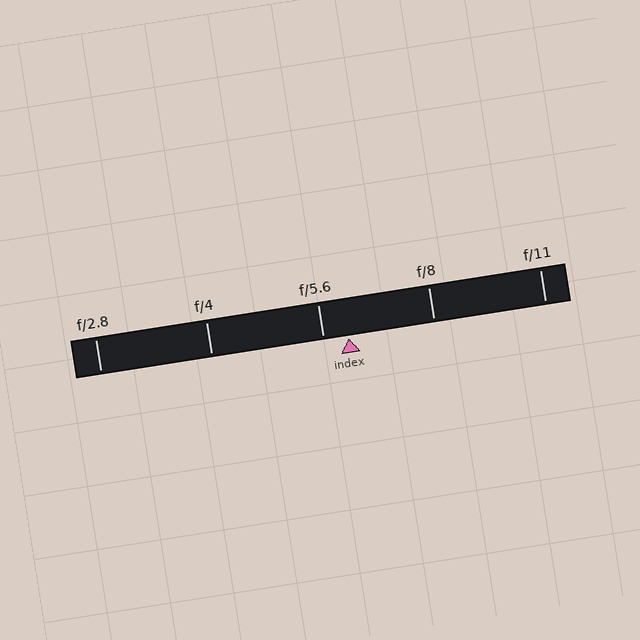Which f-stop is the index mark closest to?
The index mark is closest to f/5.6.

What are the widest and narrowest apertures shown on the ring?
The widest aperture shown is f/2.8 and the narrowest is f/11.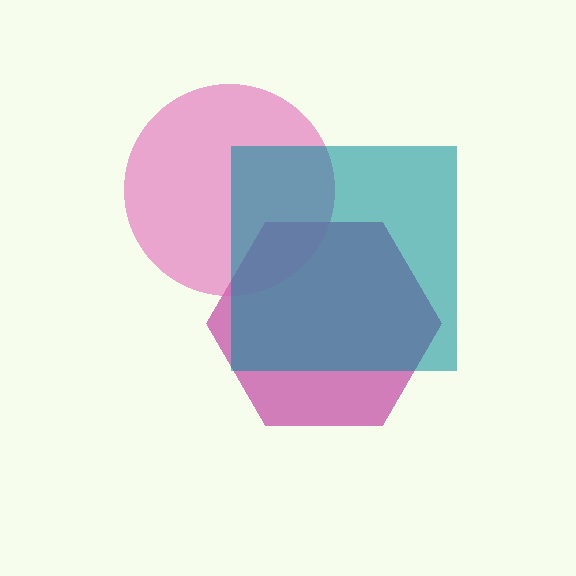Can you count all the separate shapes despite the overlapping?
Yes, there are 3 separate shapes.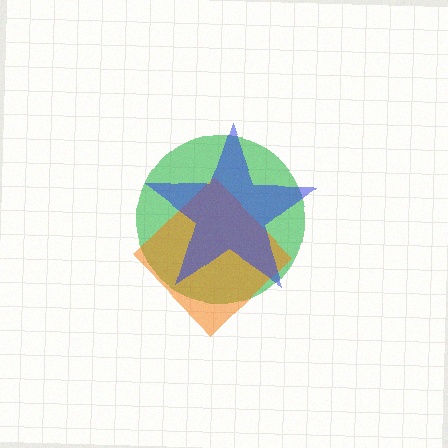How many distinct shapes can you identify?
There are 3 distinct shapes: a green circle, an orange diamond, a blue star.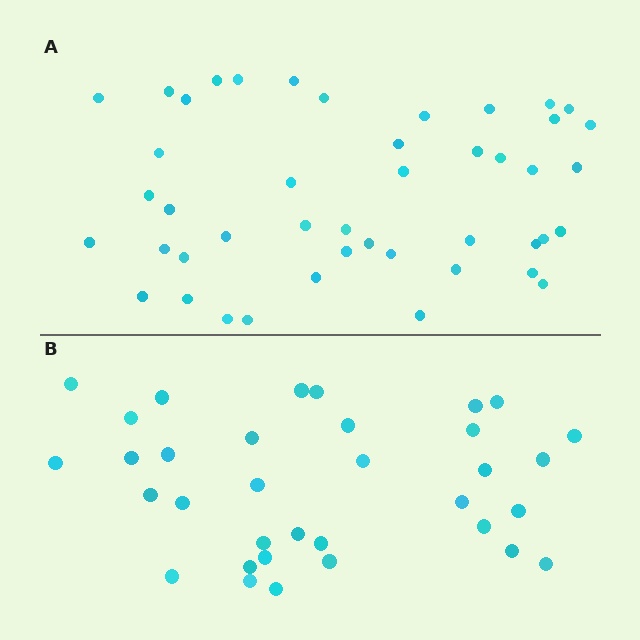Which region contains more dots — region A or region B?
Region A (the top region) has more dots.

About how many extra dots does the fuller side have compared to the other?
Region A has roughly 12 or so more dots than region B.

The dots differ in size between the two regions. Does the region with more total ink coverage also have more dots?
No. Region B has more total ink coverage because its dots are larger, but region A actually contains more individual dots. Total area can be misleading — the number of items is what matters here.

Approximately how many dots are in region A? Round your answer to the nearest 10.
About 40 dots. (The exact count is 45, which rounds to 40.)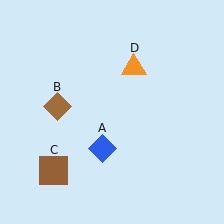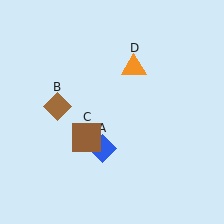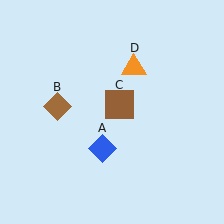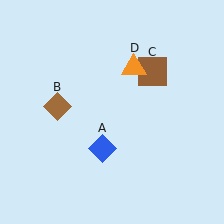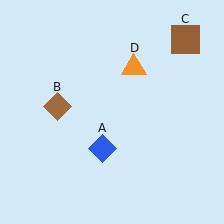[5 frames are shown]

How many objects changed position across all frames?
1 object changed position: brown square (object C).